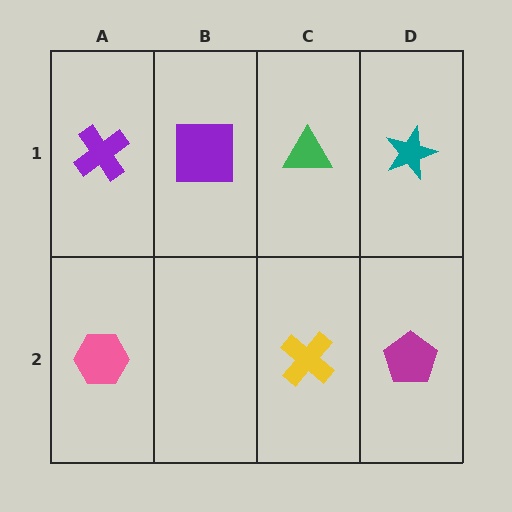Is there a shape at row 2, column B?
No, that cell is empty.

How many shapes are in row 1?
4 shapes.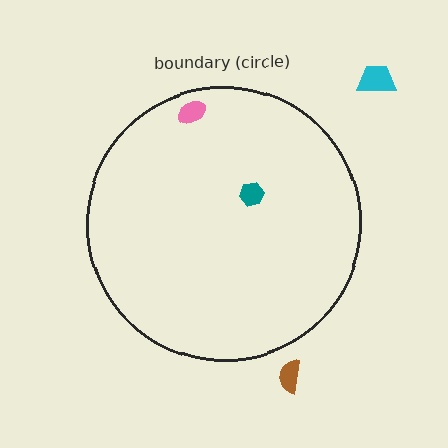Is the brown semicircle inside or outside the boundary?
Outside.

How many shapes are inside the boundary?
2 inside, 2 outside.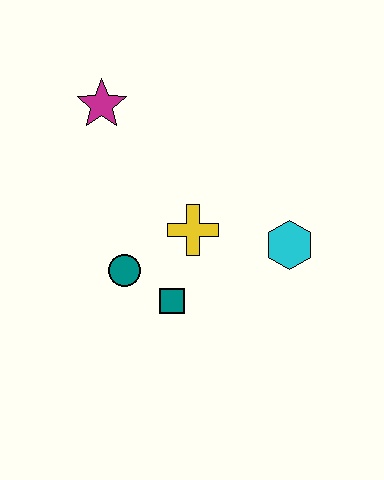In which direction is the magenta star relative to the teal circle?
The magenta star is above the teal circle.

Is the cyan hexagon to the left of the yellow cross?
No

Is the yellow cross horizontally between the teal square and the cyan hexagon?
Yes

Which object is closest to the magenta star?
The yellow cross is closest to the magenta star.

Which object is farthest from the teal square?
The magenta star is farthest from the teal square.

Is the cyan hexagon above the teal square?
Yes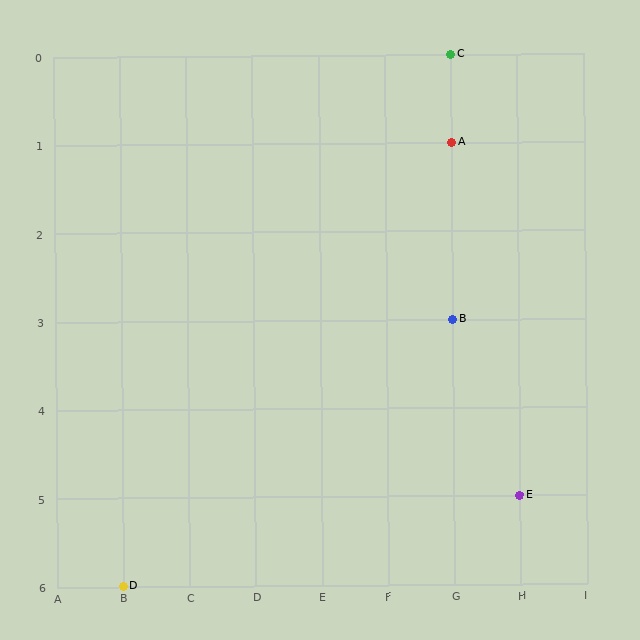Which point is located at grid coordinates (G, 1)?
Point A is at (G, 1).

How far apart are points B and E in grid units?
Points B and E are 1 column and 2 rows apart (about 2.2 grid units diagonally).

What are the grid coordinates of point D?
Point D is at grid coordinates (B, 6).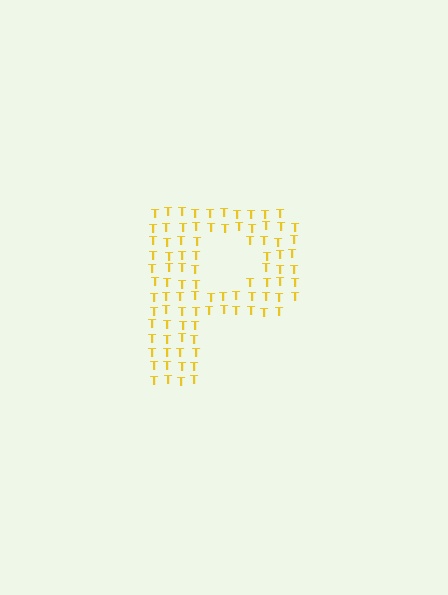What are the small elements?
The small elements are letter T's.